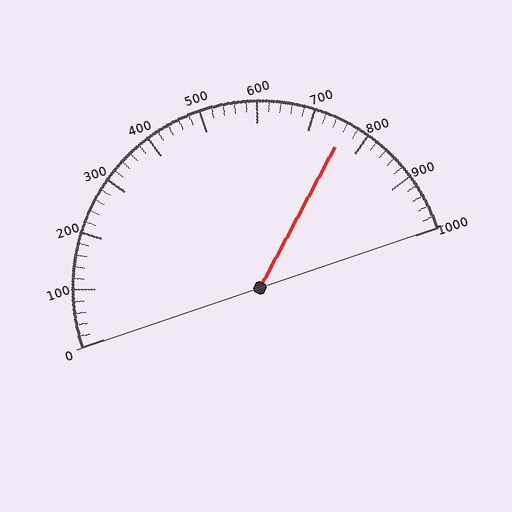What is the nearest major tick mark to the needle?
The nearest major tick mark is 800.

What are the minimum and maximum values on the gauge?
The gauge ranges from 0 to 1000.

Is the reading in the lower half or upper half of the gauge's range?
The reading is in the upper half of the range (0 to 1000).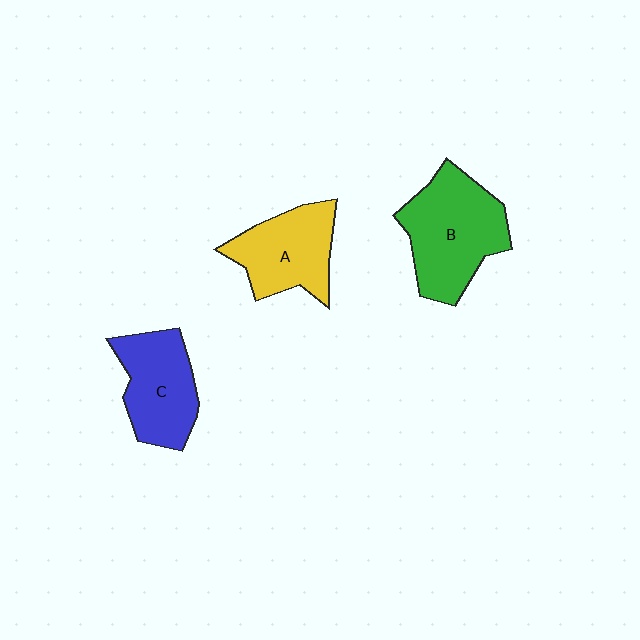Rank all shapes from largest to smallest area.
From largest to smallest: B (green), A (yellow), C (blue).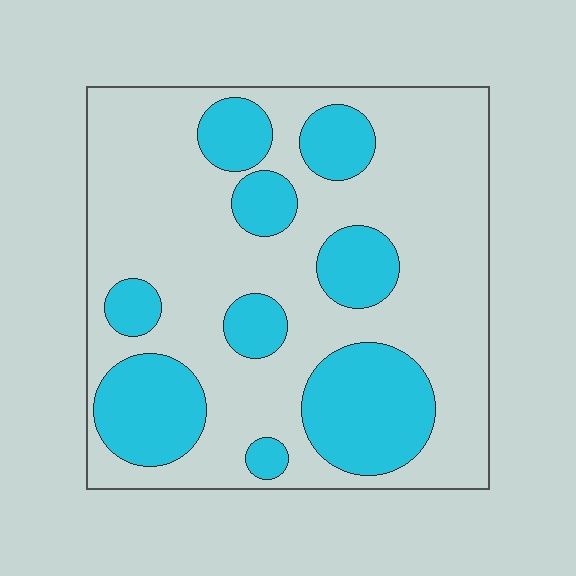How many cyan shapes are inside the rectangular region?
9.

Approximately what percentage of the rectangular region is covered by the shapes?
Approximately 30%.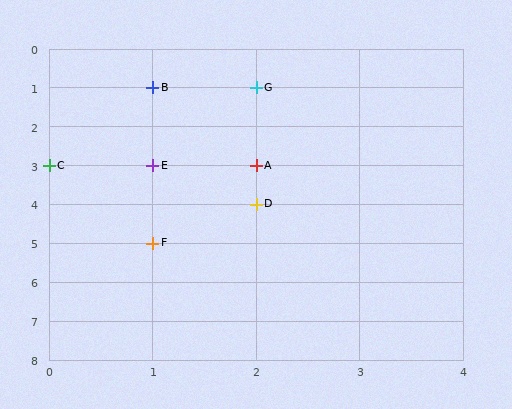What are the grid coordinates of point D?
Point D is at grid coordinates (2, 4).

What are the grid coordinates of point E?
Point E is at grid coordinates (1, 3).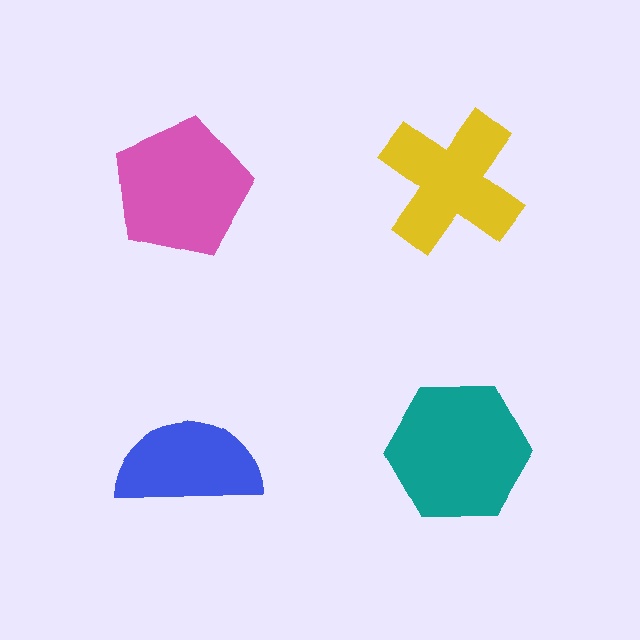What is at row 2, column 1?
A blue semicircle.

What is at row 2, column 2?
A teal hexagon.